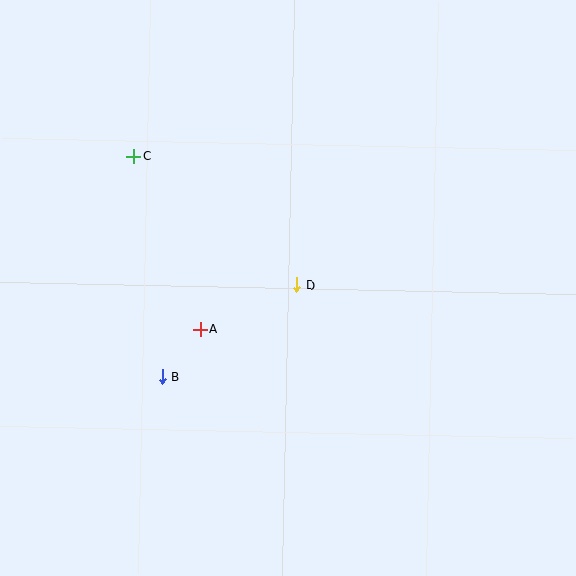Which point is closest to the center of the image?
Point D at (297, 285) is closest to the center.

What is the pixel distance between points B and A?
The distance between B and A is 61 pixels.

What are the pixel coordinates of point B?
Point B is at (162, 377).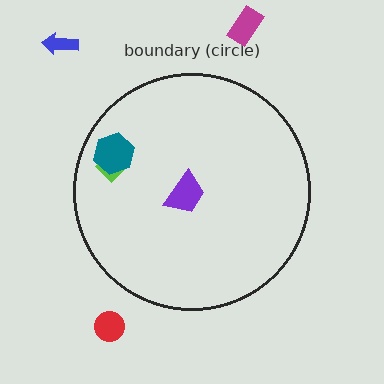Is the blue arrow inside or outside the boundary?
Outside.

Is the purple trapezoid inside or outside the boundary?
Inside.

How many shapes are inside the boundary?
3 inside, 3 outside.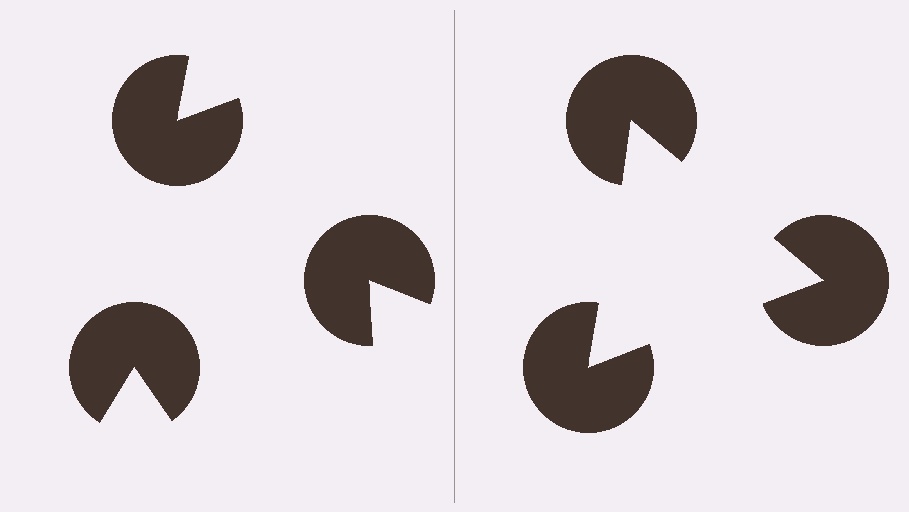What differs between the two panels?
The pac-man discs are positioned identically on both sides; only the wedge orientations differ. On the right they align to a triangle; on the left they are misaligned.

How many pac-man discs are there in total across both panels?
6 — 3 on each side.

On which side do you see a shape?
An illusory triangle appears on the right side. On the left side the wedge cuts are rotated, so no coherent shape forms.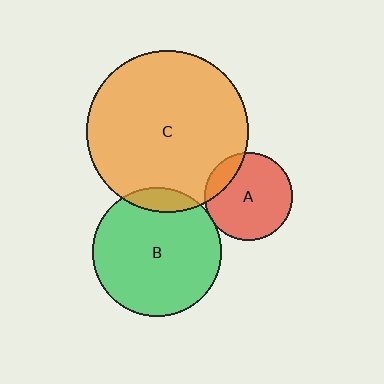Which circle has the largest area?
Circle C (orange).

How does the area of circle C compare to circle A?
Approximately 3.4 times.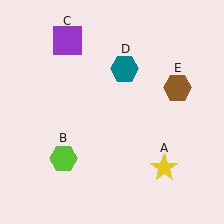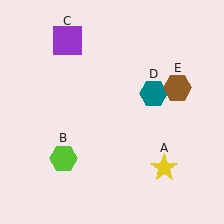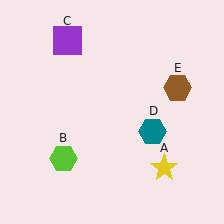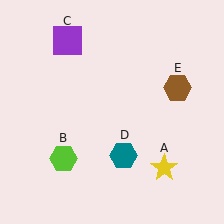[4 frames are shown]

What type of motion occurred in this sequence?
The teal hexagon (object D) rotated clockwise around the center of the scene.